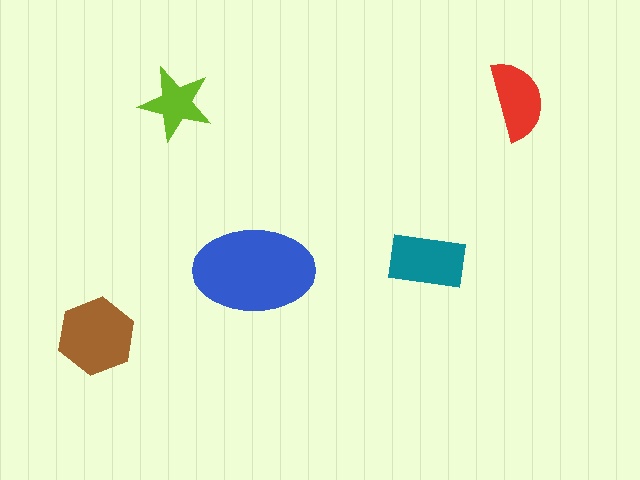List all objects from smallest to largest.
The lime star, the red semicircle, the teal rectangle, the brown hexagon, the blue ellipse.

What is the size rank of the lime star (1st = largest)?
5th.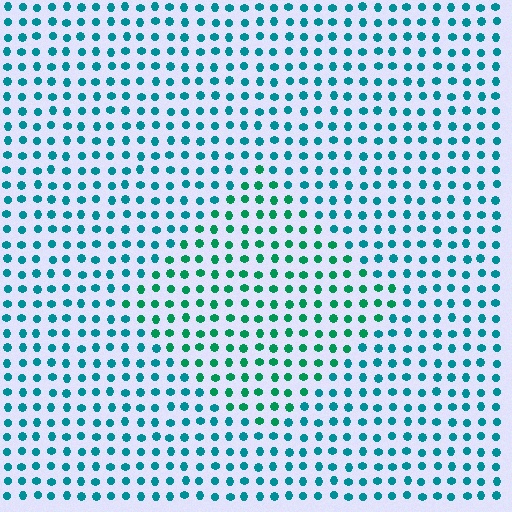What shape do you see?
I see a diamond.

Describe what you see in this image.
The image is filled with small teal elements in a uniform arrangement. A diamond-shaped region is visible where the elements are tinted to a slightly different hue, forming a subtle color boundary.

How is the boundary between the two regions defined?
The boundary is defined purely by a slight shift in hue (about 30 degrees). Spacing, size, and orientation are identical on both sides.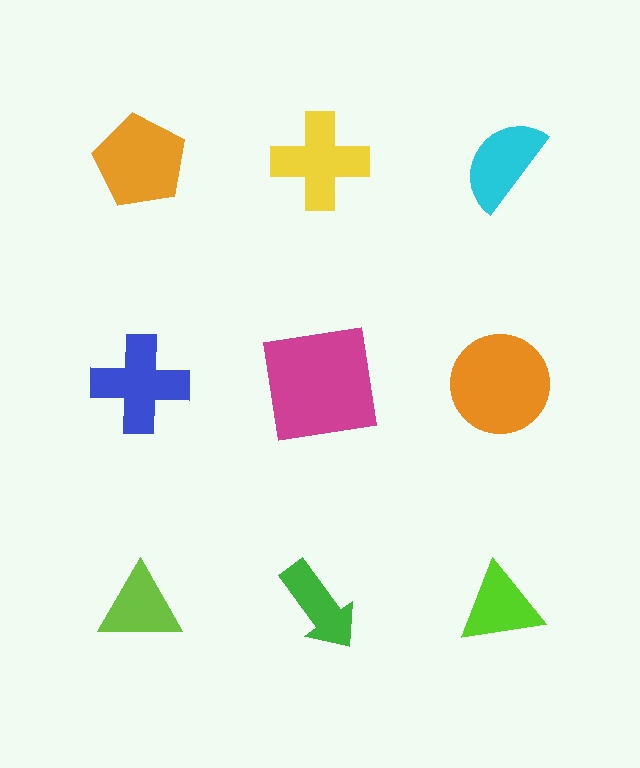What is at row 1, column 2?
A yellow cross.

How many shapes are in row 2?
3 shapes.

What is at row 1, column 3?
A cyan semicircle.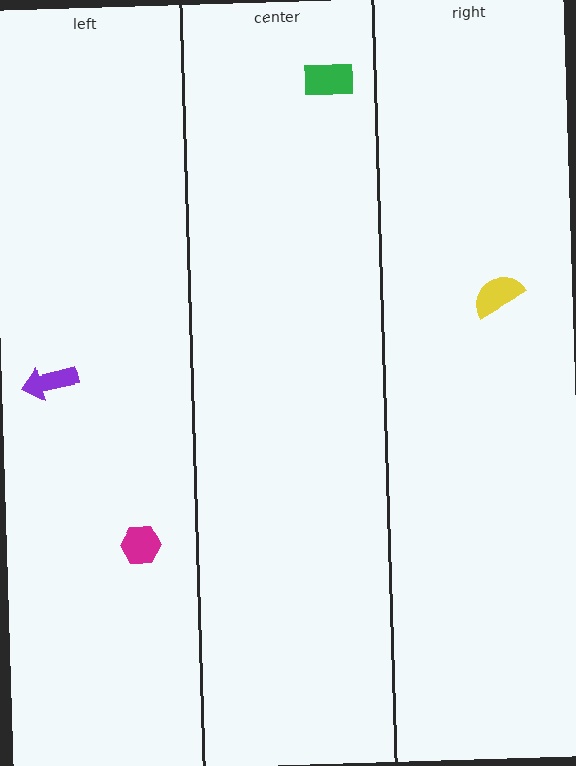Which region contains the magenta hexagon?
The left region.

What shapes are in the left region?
The magenta hexagon, the purple arrow.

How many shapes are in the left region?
2.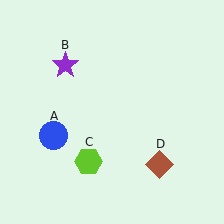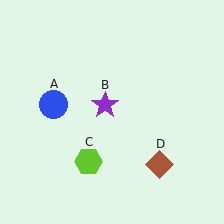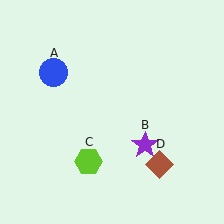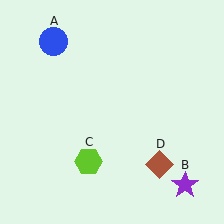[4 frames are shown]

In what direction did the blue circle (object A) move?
The blue circle (object A) moved up.